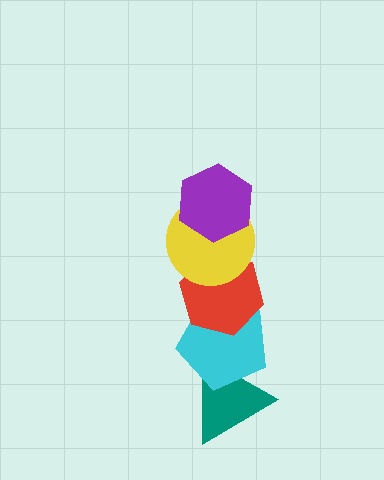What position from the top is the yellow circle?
The yellow circle is 2nd from the top.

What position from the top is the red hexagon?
The red hexagon is 3rd from the top.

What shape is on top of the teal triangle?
The cyan pentagon is on top of the teal triangle.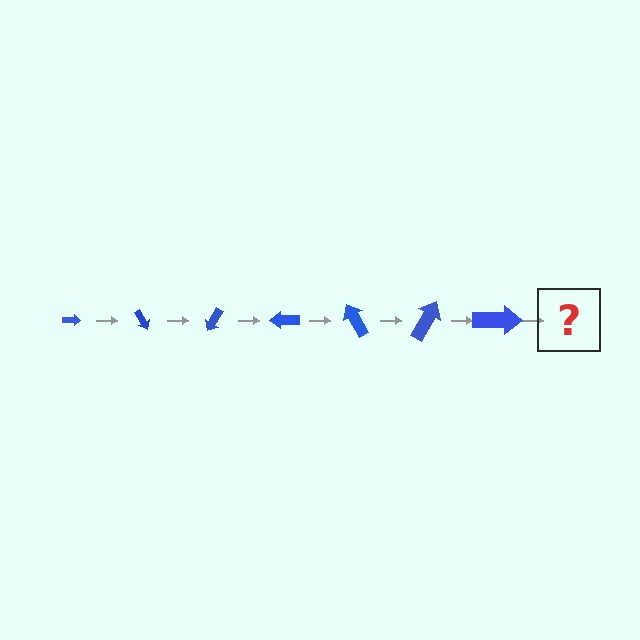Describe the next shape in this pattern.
It should be an arrow, larger than the previous one and rotated 420 degrees from the start.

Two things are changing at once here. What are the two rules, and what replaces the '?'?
The two rules are that the arrow grows larger each step and it rotates 60 degrees each step. The '?' should be an arrow, larger than the previous one and rotated 420 degrees from the start.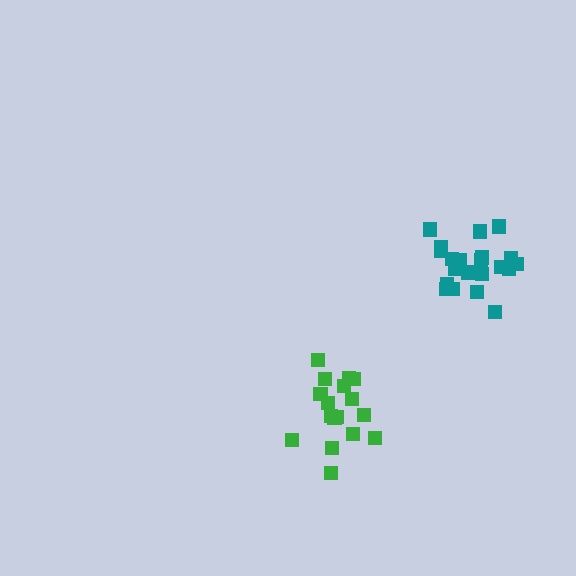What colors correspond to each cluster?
The clusters are colored: green, teal.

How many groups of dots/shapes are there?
There are 2 groups.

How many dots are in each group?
Group 1: 17 dots, Group 2: 21 dots (38 total).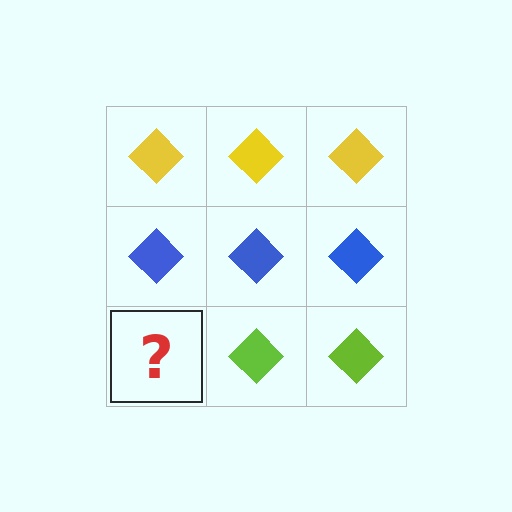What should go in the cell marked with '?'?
The missing cell should contain a lime diamond.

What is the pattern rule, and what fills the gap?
The rule is that each row has a consistent color. The gap should be filled with a lime diamond.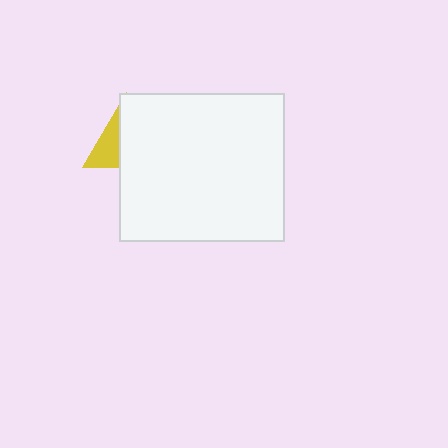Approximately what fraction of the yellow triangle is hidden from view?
Roughly 64% of the yellow triangle is hidden behind the white rectangle.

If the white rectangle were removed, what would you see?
You would see the complete yellow triangle.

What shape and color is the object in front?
The object in front is a white rectangle.